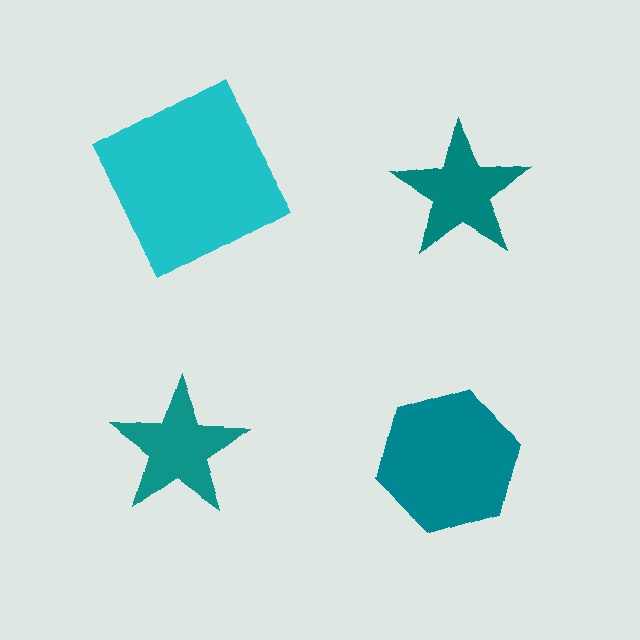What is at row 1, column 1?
A cyan square.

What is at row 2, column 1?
A teal star.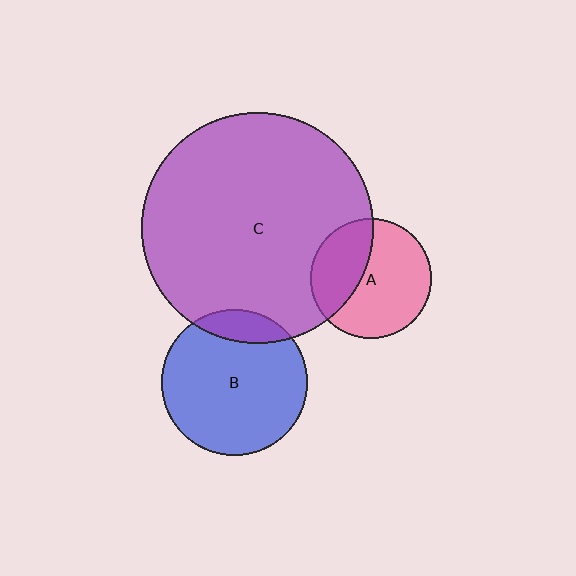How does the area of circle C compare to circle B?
Approximately 2.5 times.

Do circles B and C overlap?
Yes.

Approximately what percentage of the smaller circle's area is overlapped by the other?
Approximately 15%.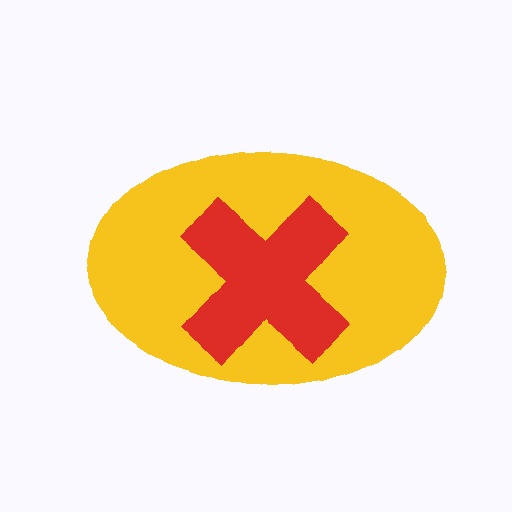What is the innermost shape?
The red cross.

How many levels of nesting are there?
2.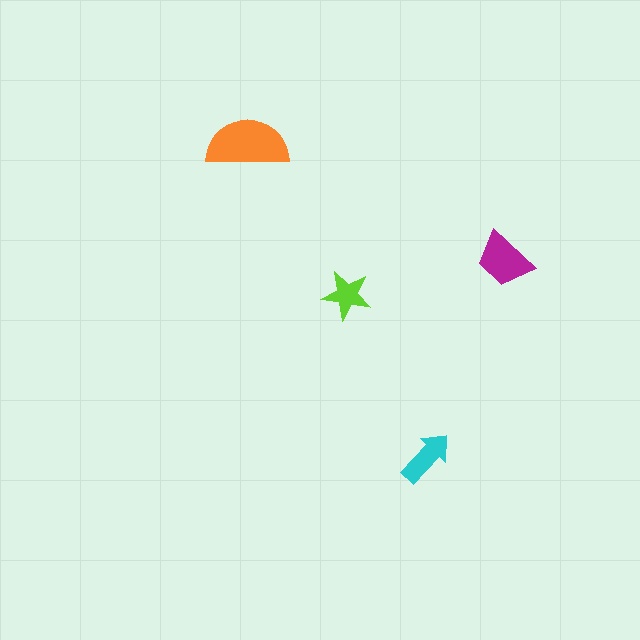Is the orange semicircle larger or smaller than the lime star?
Larger.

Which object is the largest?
The orange semicircle.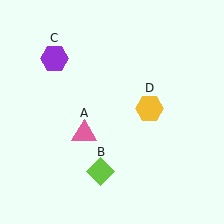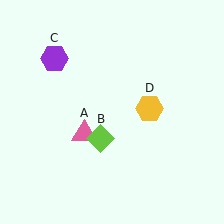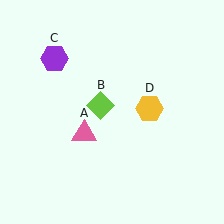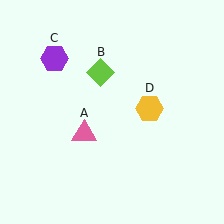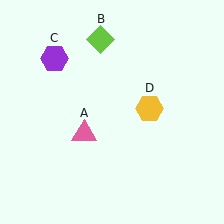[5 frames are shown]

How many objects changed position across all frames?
1 object changed position: lime diamond (object B).